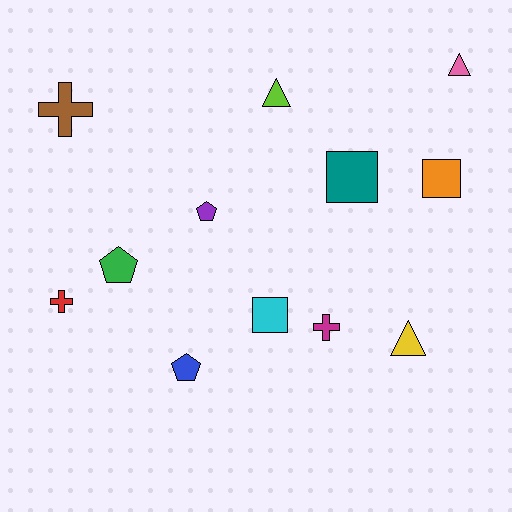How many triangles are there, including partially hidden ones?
There are 3 triangles.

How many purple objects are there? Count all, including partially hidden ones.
There is 1 purple object.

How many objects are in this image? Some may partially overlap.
There are 12 objects.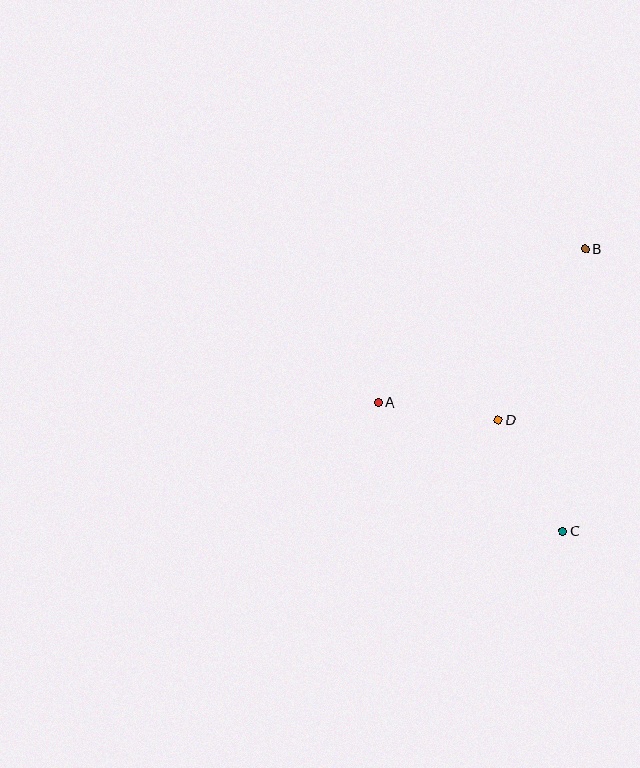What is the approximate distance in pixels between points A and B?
The distance between A and B is approximately 257 pixels.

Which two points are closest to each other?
Points A and D are closest to each other.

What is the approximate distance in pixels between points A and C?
The distance between A and C is approximately 225 pixels.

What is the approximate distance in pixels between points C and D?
The distance between C and D is approximately 128 pixels.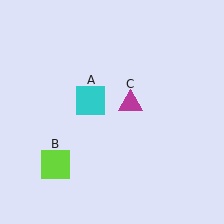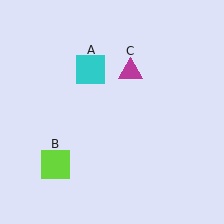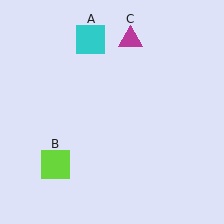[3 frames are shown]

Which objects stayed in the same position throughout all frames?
Lime square (object B) remained stationary.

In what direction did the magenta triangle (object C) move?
The magenta triangle (object C) moved up.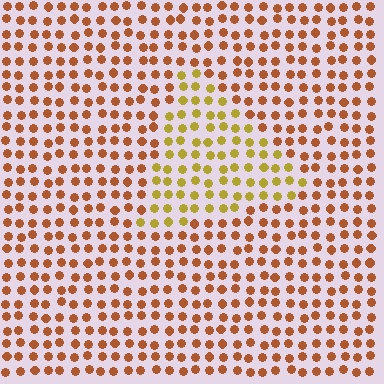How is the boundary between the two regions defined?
The boundary is defined purely by a slight shift in hue (about 36 degrees). Spacing, size, and orientation are identical on both sides.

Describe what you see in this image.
The image is filled with small brown elements in a uniform arrangement. A triangle-shaped region is visible where the elements are tinted to a slightly different hue, forming a subtle color boundary.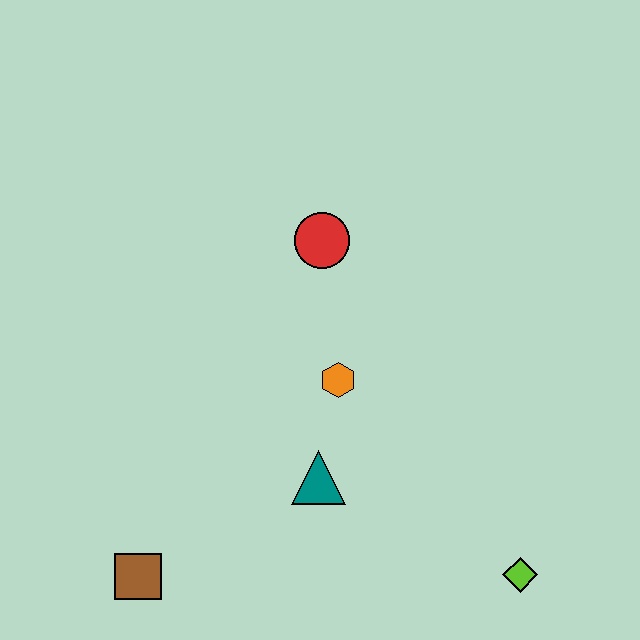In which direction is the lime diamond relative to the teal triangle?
The lime diamond is to the right of the teal triangle.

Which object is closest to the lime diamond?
The teal triangle is closest to the lime diamond.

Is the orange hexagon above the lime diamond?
Yes